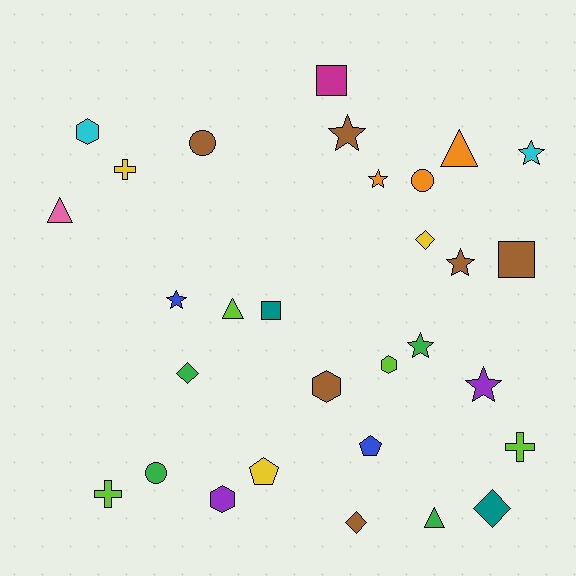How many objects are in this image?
There are 30 objects.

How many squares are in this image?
There are 3 squares.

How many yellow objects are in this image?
There are 3 yellow objects.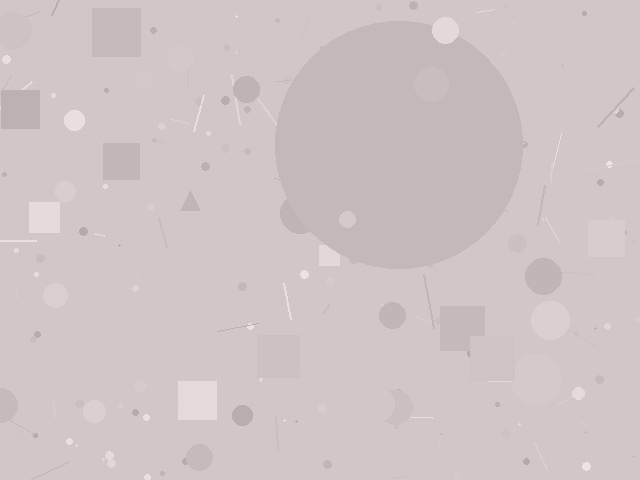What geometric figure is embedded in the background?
A circle is embedded in the background.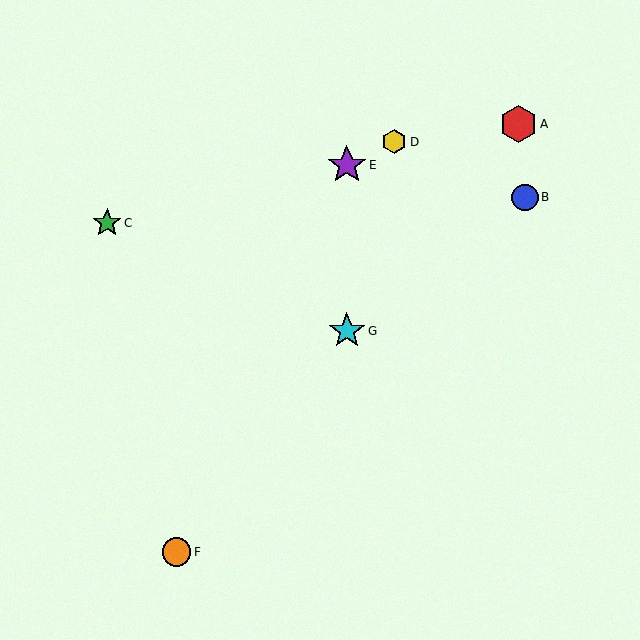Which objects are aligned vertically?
Objects E, G are aligned vertically.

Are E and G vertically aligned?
Yes, both are at x≈347.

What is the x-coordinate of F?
Object F is at x≈176.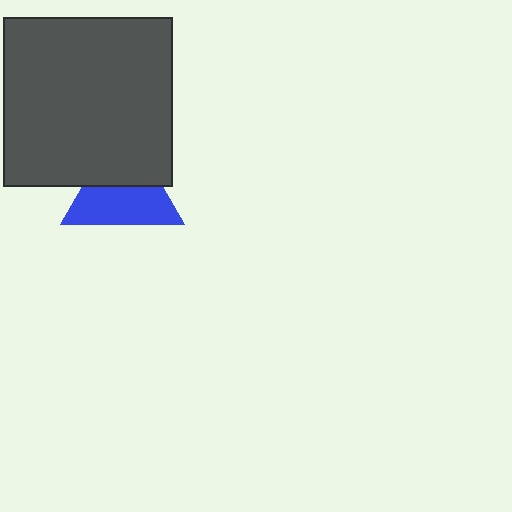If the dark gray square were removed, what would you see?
You would see the complete blue triangle.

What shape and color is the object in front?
The object in front is a dark gray square.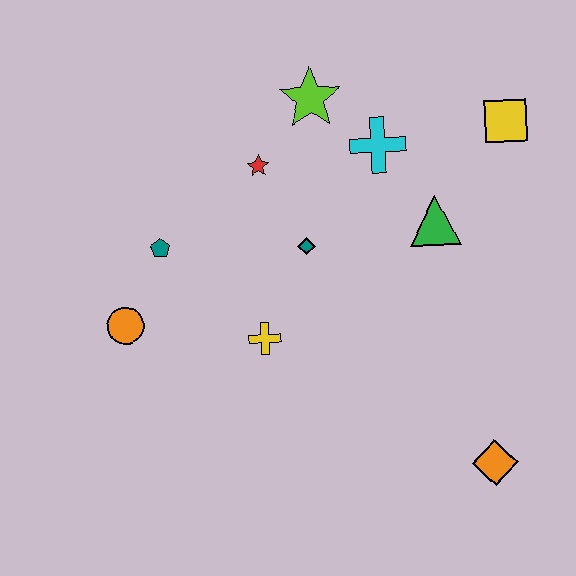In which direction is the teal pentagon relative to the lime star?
The teal pentagon is to the left of the lime star.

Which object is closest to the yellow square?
The green triangle is closest to the yellow square.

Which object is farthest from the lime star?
The orange diamond is farthest from the lime star.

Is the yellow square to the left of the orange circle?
No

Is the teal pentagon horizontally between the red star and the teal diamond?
No